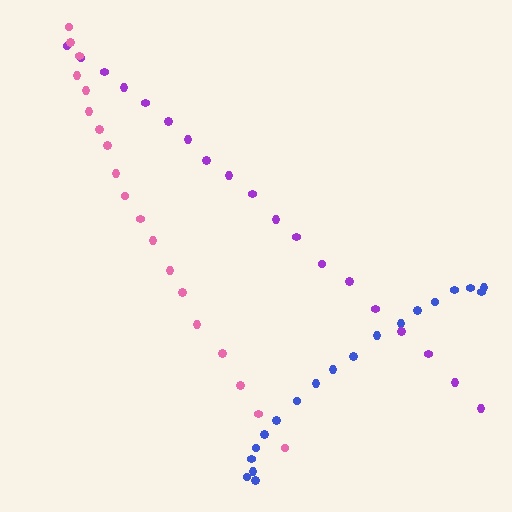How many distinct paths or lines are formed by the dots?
There are 3 distinct paths.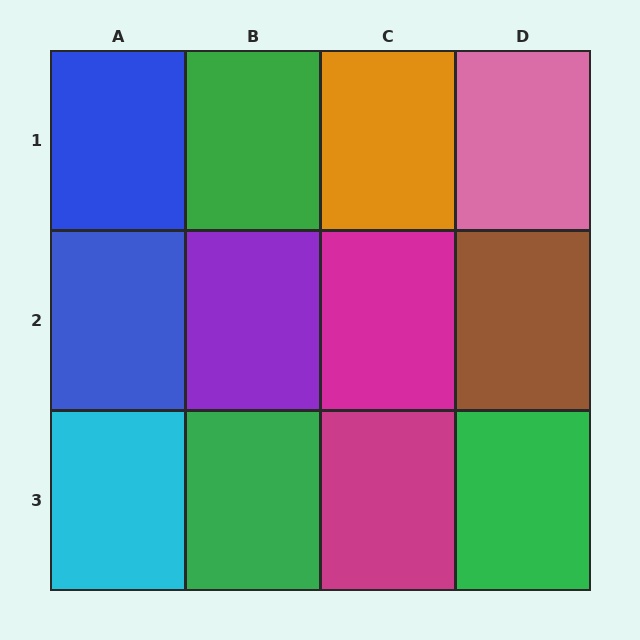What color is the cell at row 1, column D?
Pink.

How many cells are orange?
1 cell is orange.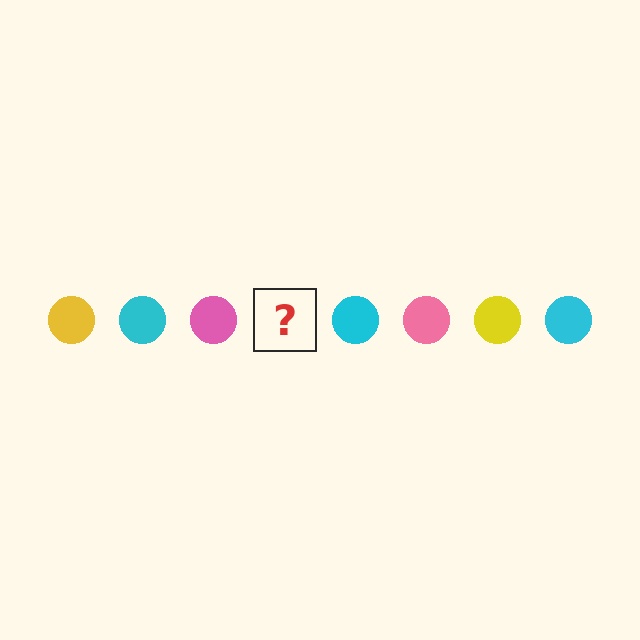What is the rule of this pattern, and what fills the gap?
The rule is that the pattern cycles through yellow, cyan, pink circles. The gap should be filled with a yellow circle.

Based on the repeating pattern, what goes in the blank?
The blank should be a yellow circle.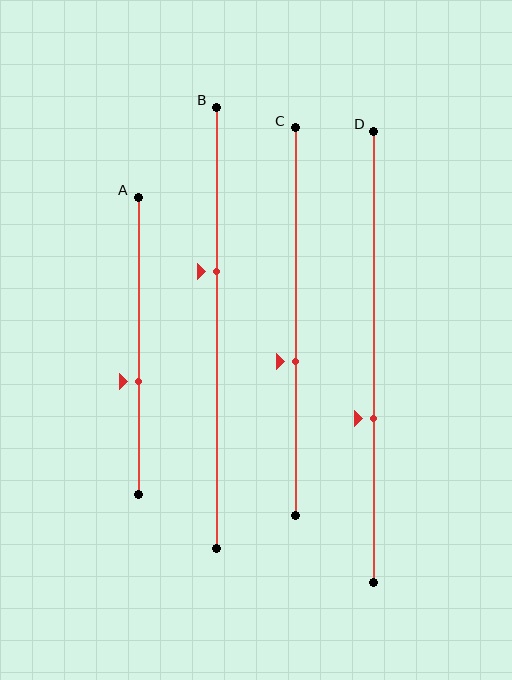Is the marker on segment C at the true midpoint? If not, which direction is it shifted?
No, the marker on segment C is shifted downward by about 10% of the segment length.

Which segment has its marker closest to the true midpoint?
Segment C has its marker closest to the true midpoint.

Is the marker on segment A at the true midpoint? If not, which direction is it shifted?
No, the marker on segment A is shifted downward by about 12% of the segment length.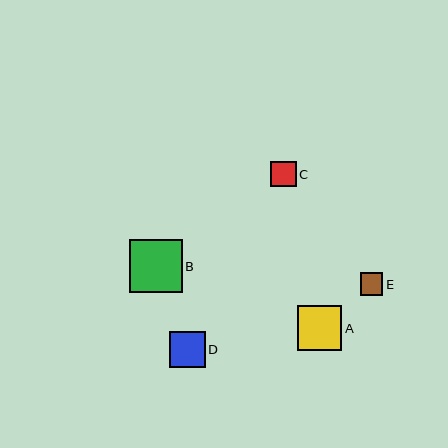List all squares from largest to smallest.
From largest to smallest: B, A, D, C, E.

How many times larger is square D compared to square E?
Square D is approximately 1.6 times the size of square E.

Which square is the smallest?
Square E is the smallest with a size of approximately 23 pixels.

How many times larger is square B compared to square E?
Square B is approximately 2.3 times the size of square E.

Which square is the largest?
Square B is the largest with a size of approximately 52 pixels.